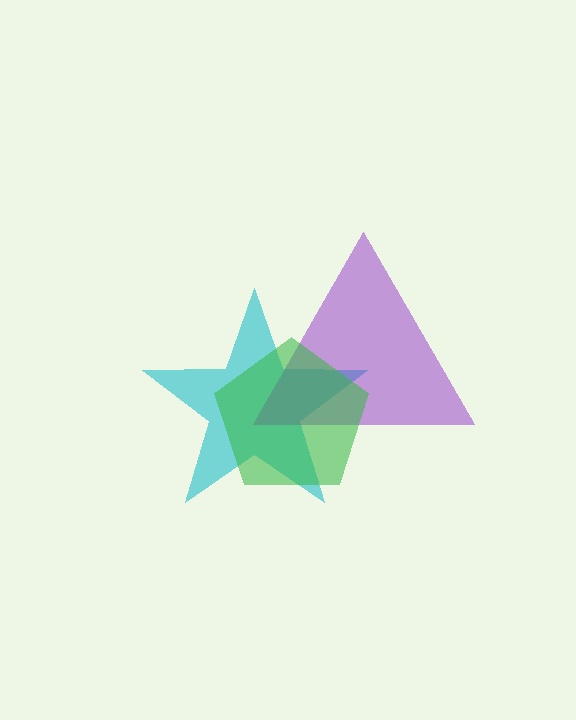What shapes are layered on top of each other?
The layered shapes are: a cyan star, a purple triangle, a green pentagon.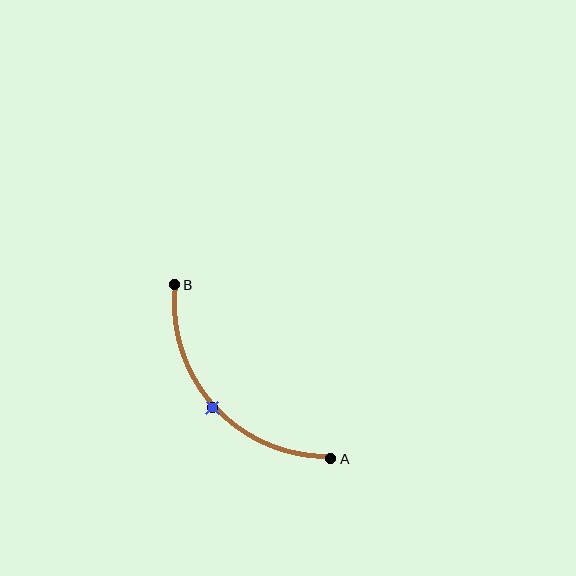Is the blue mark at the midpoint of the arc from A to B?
Yes. The blue mark lies on the arc at equal arc-length from both A and B — it is the arc midpoint.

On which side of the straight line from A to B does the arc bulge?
The arc bulges below and to the left of the straight line connecting A and B.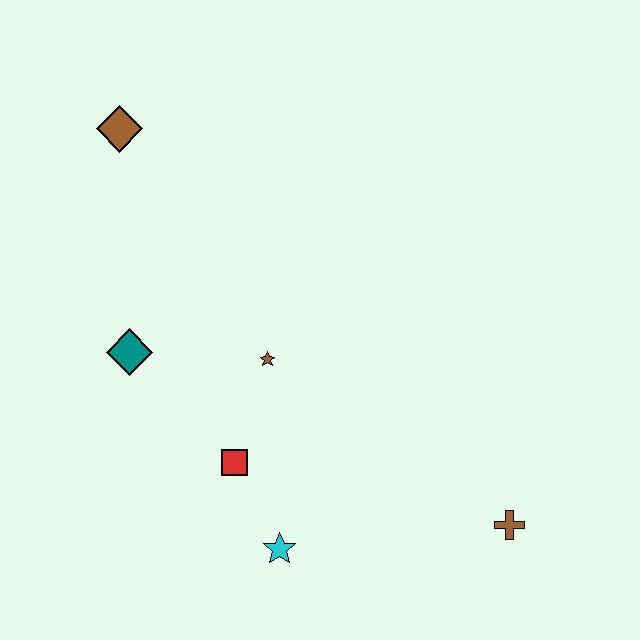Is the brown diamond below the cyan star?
No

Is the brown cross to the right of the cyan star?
Yes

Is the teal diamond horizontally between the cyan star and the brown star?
No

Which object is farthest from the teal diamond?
The brown cross is farthest from the teal diamond.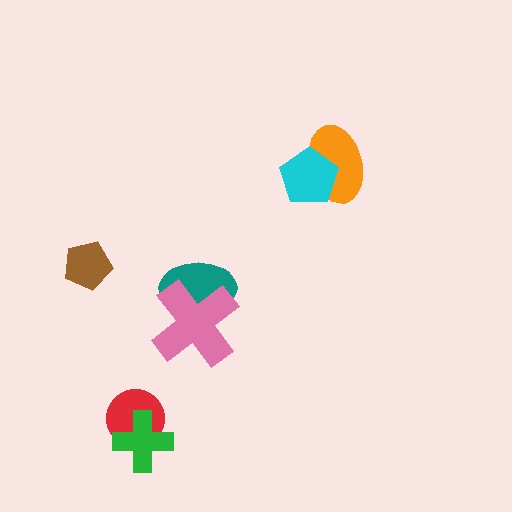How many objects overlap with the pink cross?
1 object overlaps with the pink cross.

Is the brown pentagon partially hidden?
No, no other shape covers it.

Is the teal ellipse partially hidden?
Yes, it is partially covered by another shape.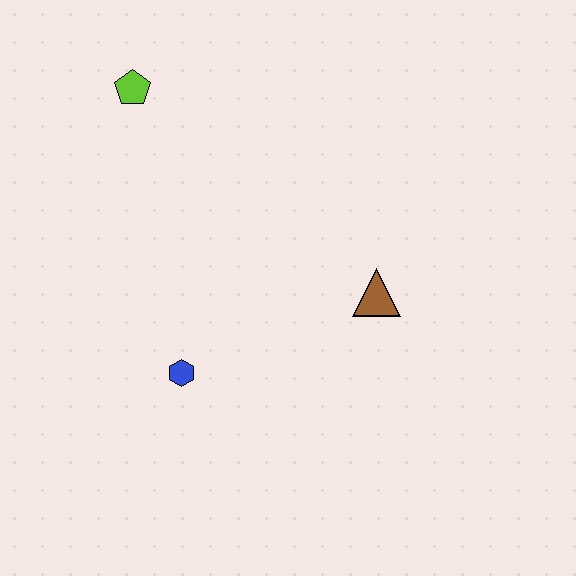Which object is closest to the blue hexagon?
The brown triangle is closest to the blue hexagon.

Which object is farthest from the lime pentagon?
The brown triangle is farthest from the lime pentagon.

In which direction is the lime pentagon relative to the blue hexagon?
The lime pentagon is above the blue hexagon.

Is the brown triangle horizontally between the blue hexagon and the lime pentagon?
No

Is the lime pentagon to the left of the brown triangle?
Yes